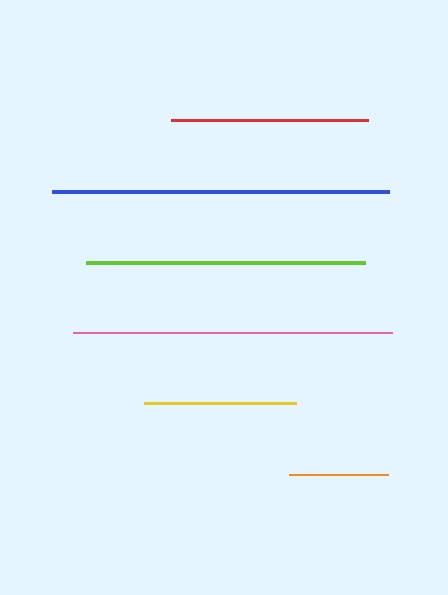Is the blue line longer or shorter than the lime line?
The blue line is longer than the lime line.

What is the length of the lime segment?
The lime segment is approximately 279 pixels long.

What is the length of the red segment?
The red segment is approximately 198 pixels long.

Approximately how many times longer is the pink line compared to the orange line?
The pink line is approximately 3.2 times the length of the orange line.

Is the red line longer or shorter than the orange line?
The red line is longer than the orange line.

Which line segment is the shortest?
The orange line is the shortest at approximately 100 pixels.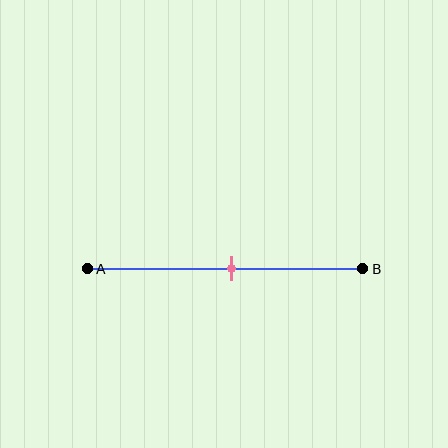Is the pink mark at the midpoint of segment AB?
Yes, the mark is approximately at the midpoint.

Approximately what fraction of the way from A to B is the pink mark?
The pink mark is approximately 55% of the way from A to B.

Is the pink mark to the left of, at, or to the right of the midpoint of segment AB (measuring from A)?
The pink mark is approximately at the midpoint of segment AB.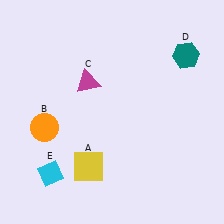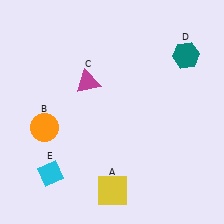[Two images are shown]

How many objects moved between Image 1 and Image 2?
1 object moved between the two images.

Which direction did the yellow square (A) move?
The yellow square (A) moved right.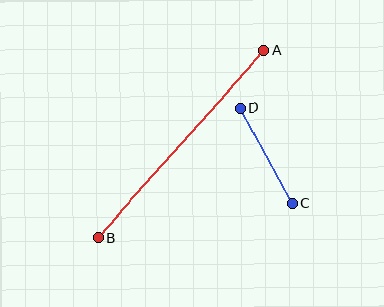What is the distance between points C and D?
The distance is approximately 109 pixels.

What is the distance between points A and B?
The distance is approximately 250 pixels.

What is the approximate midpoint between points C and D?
The midpoint is at approximately (266, 156) pixels.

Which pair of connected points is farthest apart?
Points A and B are farthest apart.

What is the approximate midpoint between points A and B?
The midpoint is at approximately (181, 144) pixels.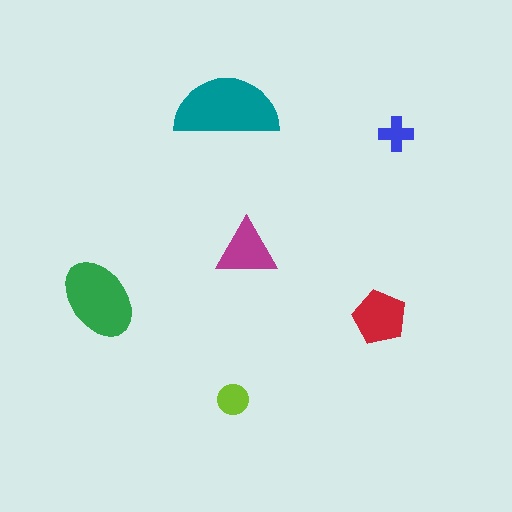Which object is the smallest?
The blue cross.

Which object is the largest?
The teal semicircle.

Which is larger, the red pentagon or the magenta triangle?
The red pentagon.